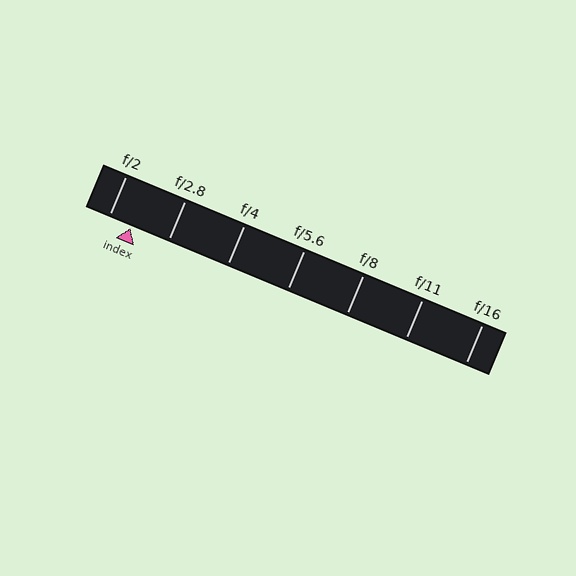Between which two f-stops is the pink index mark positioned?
The index mark is between f/2 and f/2.8.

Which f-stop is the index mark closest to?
The index mark is closest to f/2.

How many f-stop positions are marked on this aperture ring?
There are 7 f-stop positions marked.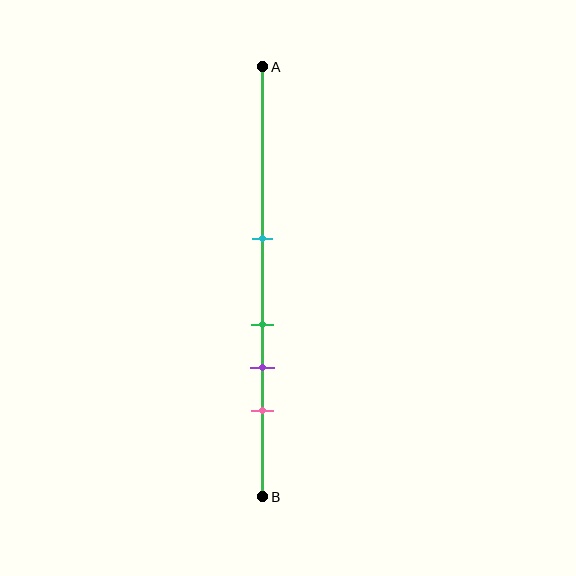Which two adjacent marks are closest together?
The green and purple marks are the closest adjacent pair.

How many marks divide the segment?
There are 4 marks dividing the segment.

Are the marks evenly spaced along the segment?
No, the marks are not evenly spaced.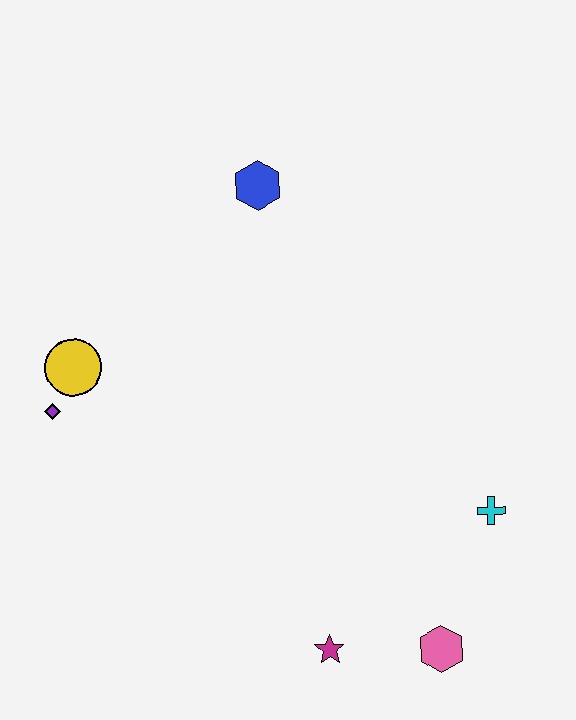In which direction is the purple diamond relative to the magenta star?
The purple diamond is to the left of the magenta star.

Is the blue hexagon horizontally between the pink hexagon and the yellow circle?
Yes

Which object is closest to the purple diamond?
The yellow circle is closest to the purple diamond.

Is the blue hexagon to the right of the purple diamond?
Yes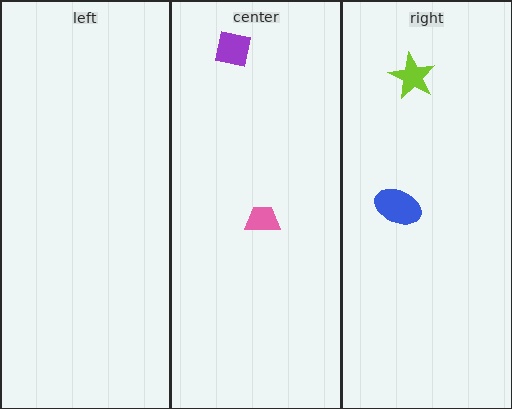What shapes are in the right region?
The blue ellipse, the lime star.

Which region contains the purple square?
The center region.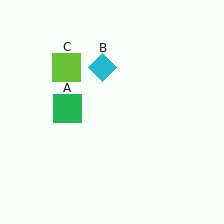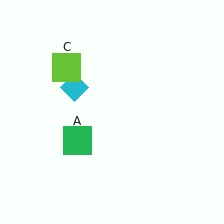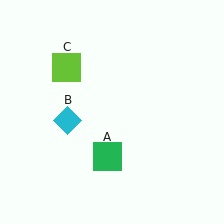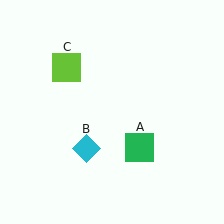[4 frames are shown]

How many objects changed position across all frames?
2 objects changed position: green square (object A), cyan diamond (object B).